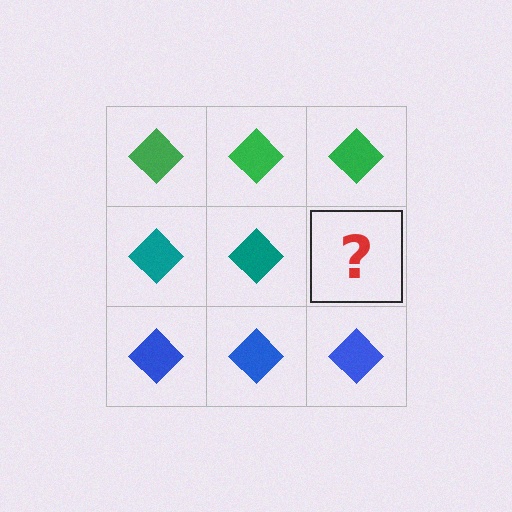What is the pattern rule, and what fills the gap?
The rule is that each row has a consistent color. The gap should be filled with a teal diamond.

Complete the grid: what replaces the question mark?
The question mark should be replaced with a teal diamond.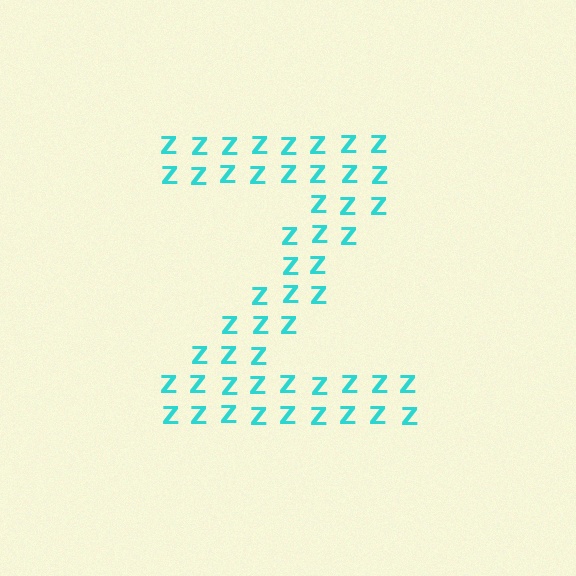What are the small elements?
The small elements are letter Z's.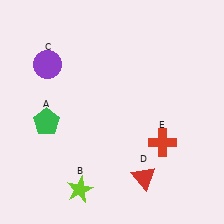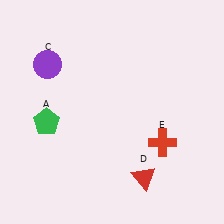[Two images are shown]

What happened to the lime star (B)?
The lime star (B) was removed in Image 2. It was in the bottom-left area of Image 1.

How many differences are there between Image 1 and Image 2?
There is 1 difference between the two images.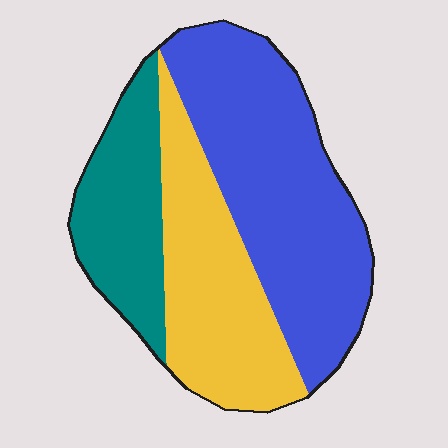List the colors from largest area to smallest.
From largest to smallest: blue, yellow, teal.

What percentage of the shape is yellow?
Yellow covers roughly 30% of the shape.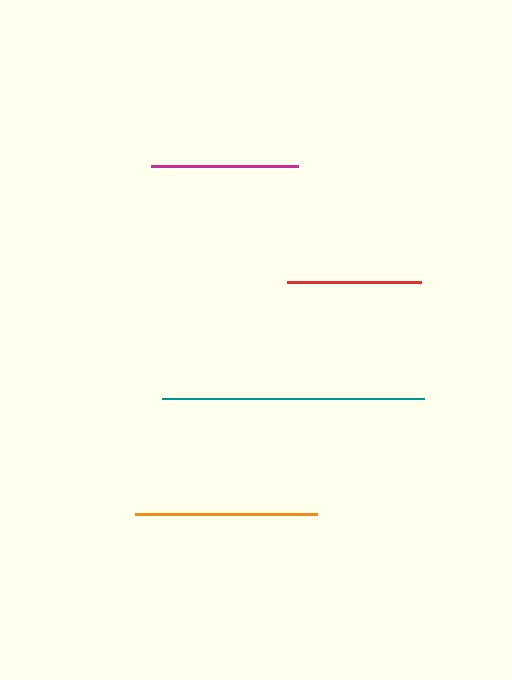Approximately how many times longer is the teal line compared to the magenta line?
The teal line is approximately 1.8 times the length of the magenta line.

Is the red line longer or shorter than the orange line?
The orange line is longer than the red line.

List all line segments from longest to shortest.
From longest to shortest: teal, orange, magenta, red.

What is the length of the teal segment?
The teal segment is approximately 262 pixels long.